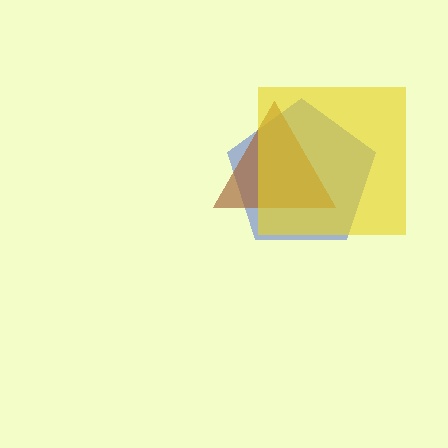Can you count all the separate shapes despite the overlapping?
Yes, there are 3 separate shapes.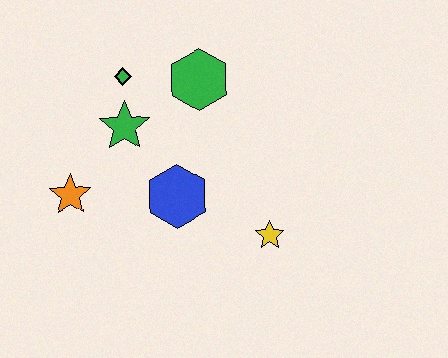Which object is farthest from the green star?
The yellow star is farthest from the green star.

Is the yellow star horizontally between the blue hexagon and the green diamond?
No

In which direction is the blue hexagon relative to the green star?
The blue hexagon is below the green star.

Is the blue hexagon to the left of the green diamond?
No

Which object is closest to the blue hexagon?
The green star is closest to the blue hexagon.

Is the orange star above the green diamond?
No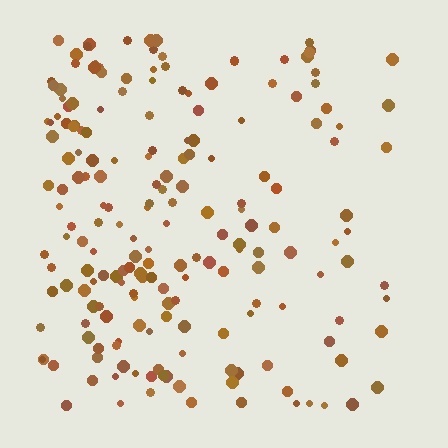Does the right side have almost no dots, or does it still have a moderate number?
Still a moderate number, just noticeably fewer than the left.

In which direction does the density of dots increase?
From right to left, with the left side densest.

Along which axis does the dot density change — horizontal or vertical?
Horizontal.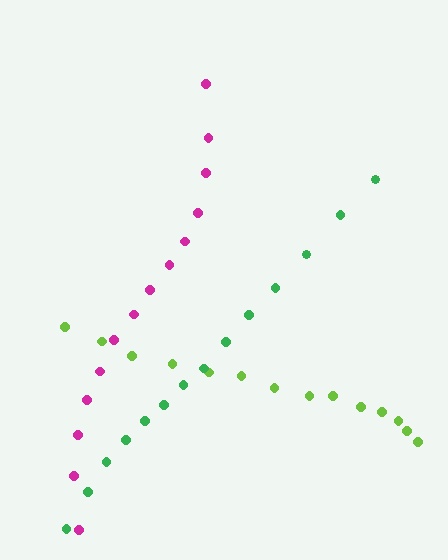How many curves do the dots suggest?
There are 3 distinct paths.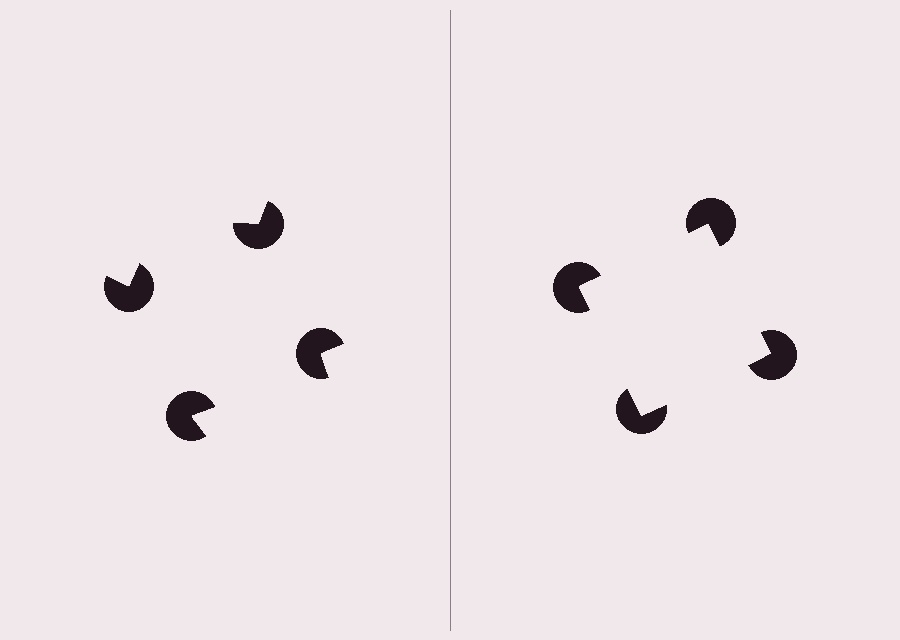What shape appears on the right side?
An illusory square.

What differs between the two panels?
The pac-man discs are positioned identically on both sides; only the wedge orientations differ. On the right they align to a square; on the left they are misaligned.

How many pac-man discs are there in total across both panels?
8 — 4 on each side.